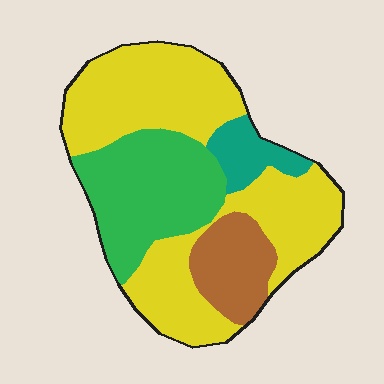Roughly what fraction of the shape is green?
Green takes up between a quarter and a half of the shape.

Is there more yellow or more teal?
Yellow.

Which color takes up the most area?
Yellow, at roughly 55%.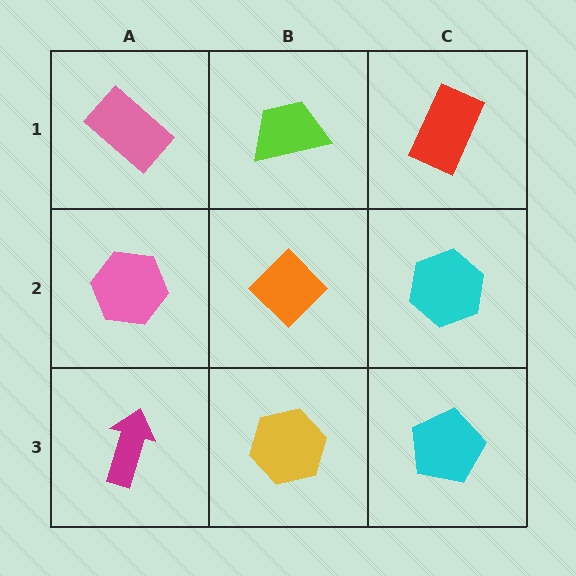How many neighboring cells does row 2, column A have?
3.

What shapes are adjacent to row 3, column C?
A cyan hexagon (row 2, column C), a yellow hexagon (row 3, column B).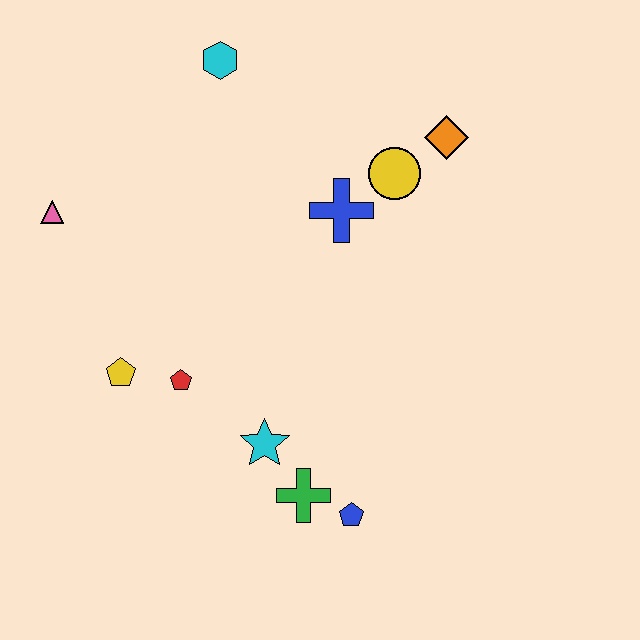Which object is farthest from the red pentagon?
The orange diamond is farthest from the red pentagon.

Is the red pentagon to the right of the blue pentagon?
No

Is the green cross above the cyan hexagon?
No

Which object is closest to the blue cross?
The yellow circle is closest to the blue cross.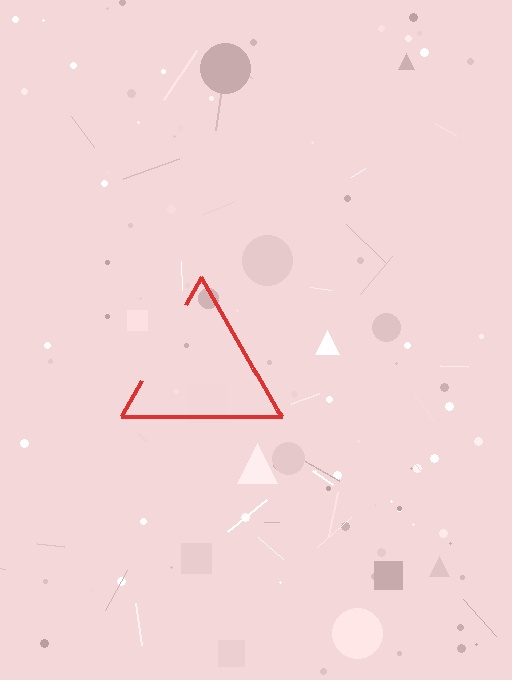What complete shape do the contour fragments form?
The contour fragments form a triangle.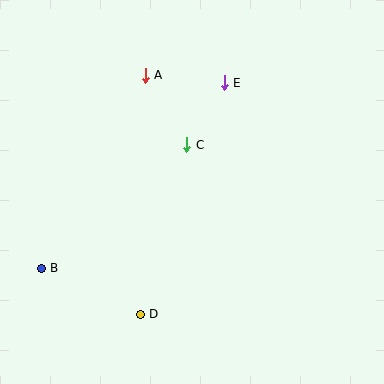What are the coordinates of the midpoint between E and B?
The midpoint between E and B is at (133, 175).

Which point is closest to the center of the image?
Point C at (187, 145) is closest to the center.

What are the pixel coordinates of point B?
Point B is at (41, 268).